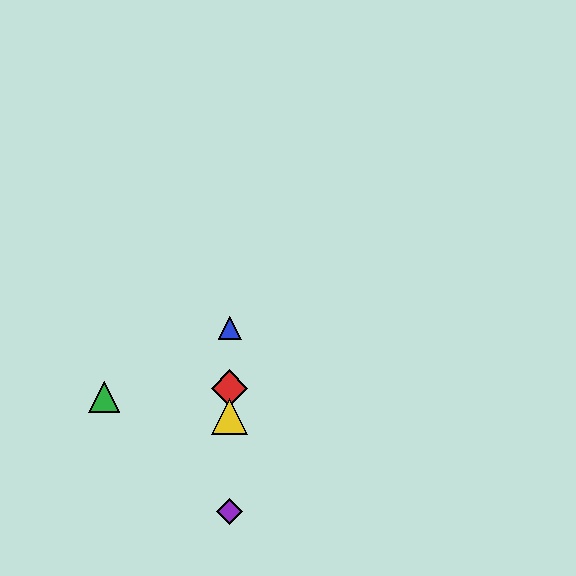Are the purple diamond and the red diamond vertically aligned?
Yes, both are at x≈230.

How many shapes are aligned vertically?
4 shapes (the red diamond, the blue triangle, the yellow triangle, the purple diamond) are aligned vertically.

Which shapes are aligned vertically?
The red diamond, the blue triangle, the yellow triangle, the purple diamond are aligned vertically.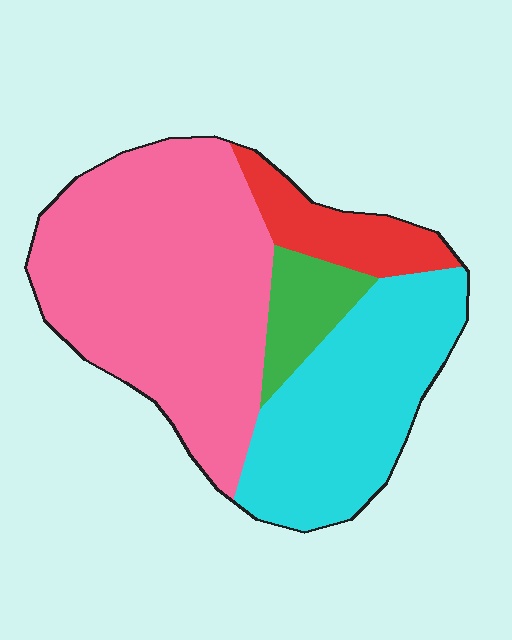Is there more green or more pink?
Pink.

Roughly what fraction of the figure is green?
Green covers around 10% of the figure.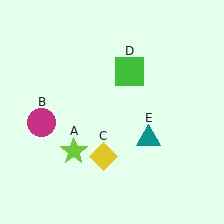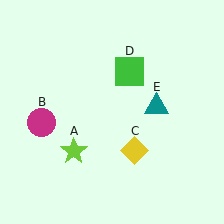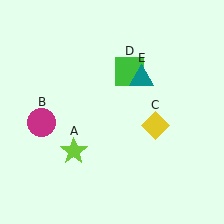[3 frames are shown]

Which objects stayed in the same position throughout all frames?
Lime star (object A) and magenta circle (object B) and green square (object D) remained stationary.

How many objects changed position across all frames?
2 objects changed position: yellow diamond (object C), teal triangle (object E).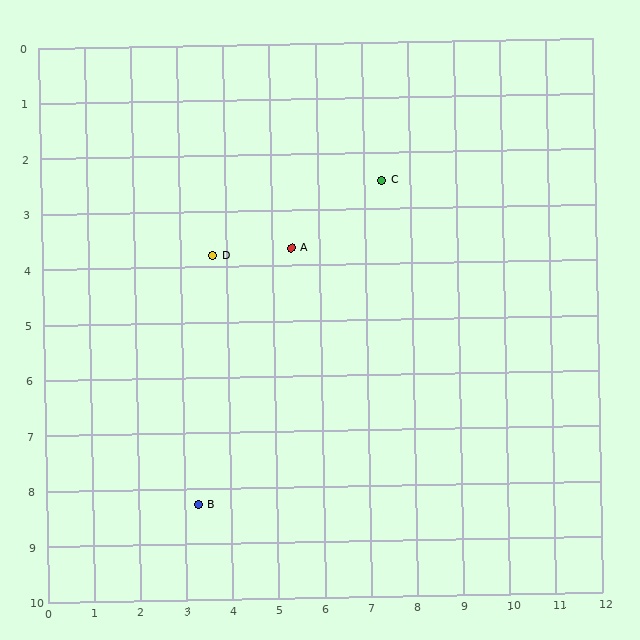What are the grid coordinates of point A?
Point A is at approximately (5.4, 3.7).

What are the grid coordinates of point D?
Point D is at approximately (3.7, 3.8).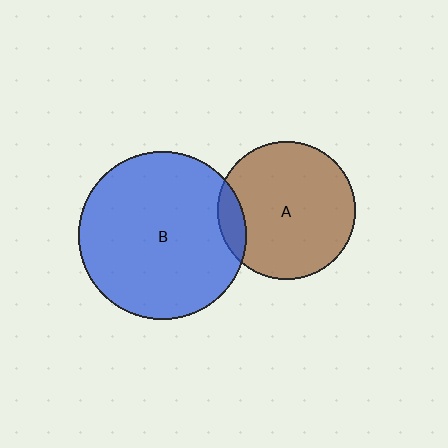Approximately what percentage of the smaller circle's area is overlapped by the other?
Approximately 10%.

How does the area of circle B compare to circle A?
Approximately 1.5 times.